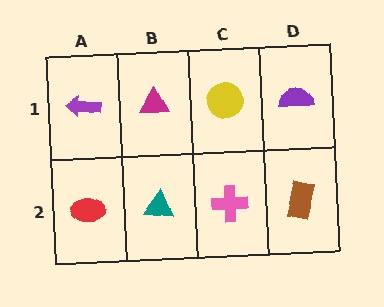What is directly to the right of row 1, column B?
A yellow circle.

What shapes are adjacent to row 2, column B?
A magenta triangle (row 1, column B), a red ellipse (row 2, column A), a pink cross (row 2, column C).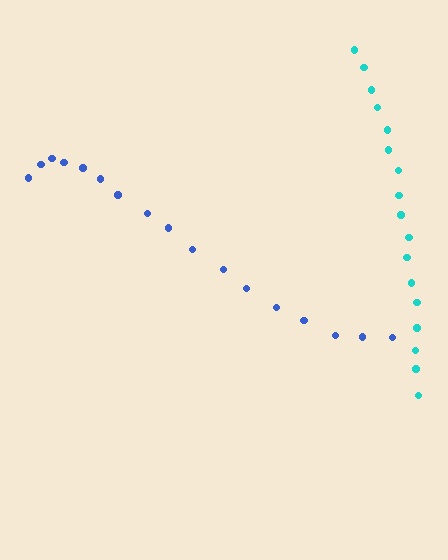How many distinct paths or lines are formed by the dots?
There are 2 distinct paths.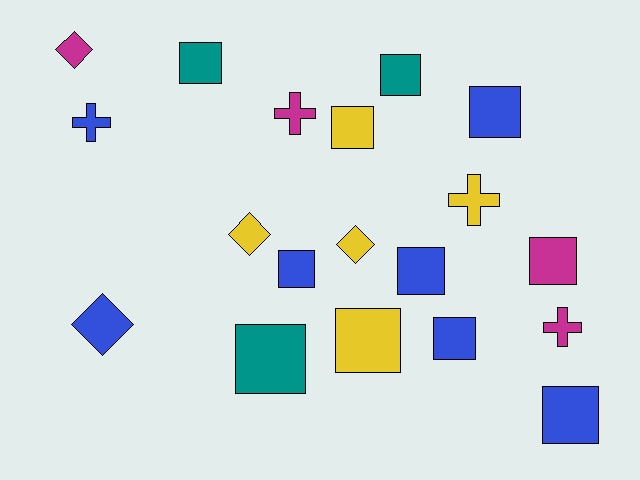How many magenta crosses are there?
There are 2 magenta crosses.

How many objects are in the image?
There are 19 objects.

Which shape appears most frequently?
Square, with 11 objects.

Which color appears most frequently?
Blue, with 7 objects.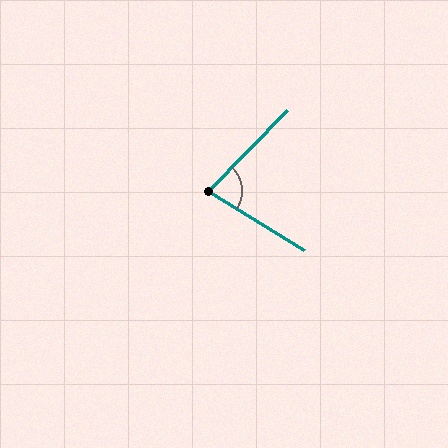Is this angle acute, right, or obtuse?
It is acute.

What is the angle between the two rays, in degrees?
Approximately 78 degrees.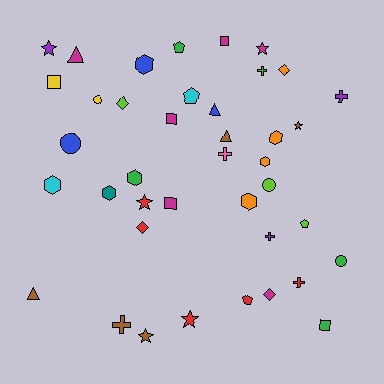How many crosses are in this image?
There are 6 crosses.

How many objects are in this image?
There are 40 objects.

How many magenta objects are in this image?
There are 6 magenta objects.